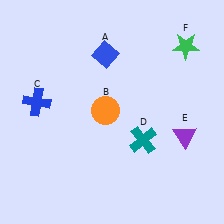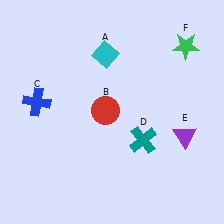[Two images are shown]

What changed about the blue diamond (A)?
In Image 1, A is blue. In Image 2, it changed to cyan.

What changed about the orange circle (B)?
In Image 1, B is orange. In Image 2, it changed to red.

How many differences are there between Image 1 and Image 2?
There are 2 differences between the two images.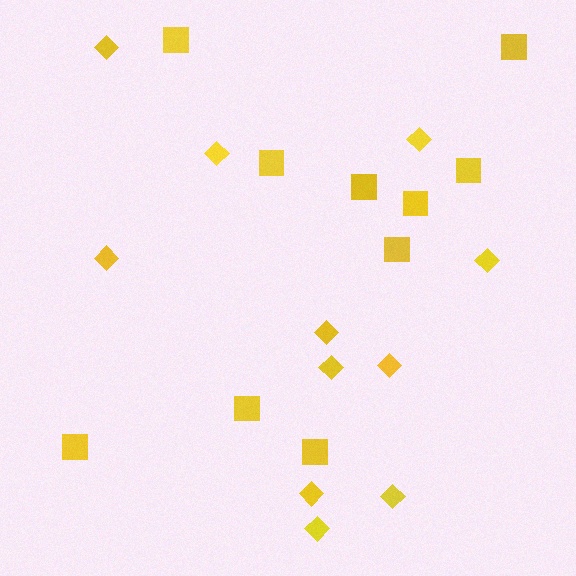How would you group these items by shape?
There are 2 groups: one group of squares (10) and one group of diamonds (11).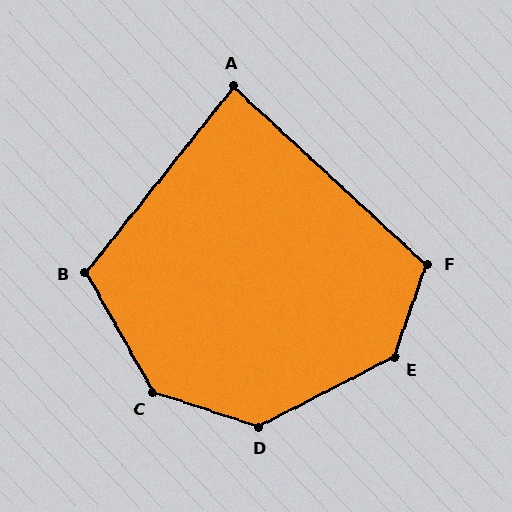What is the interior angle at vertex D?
Approximately 134 degrees (obtuse).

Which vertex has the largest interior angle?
C, at approximately 137 degrees.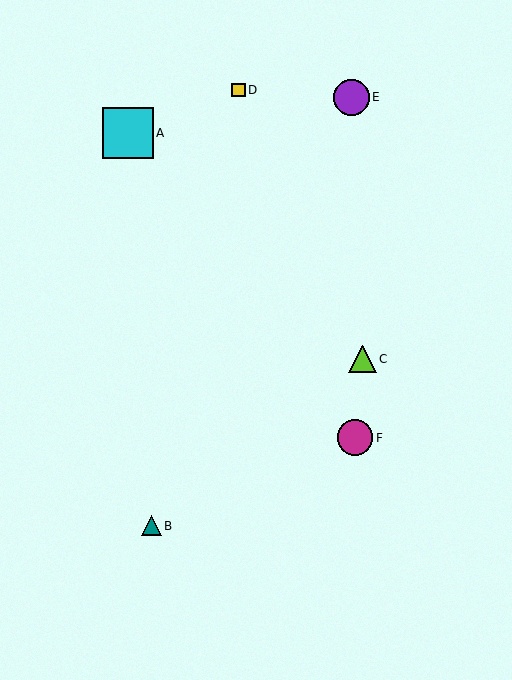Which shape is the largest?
The cyan square (labeled A) is the largest.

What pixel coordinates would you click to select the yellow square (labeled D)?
Click at (239, 90) to select the yellow square D.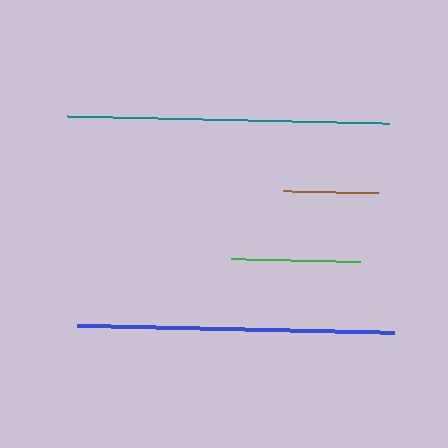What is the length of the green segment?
The green segment is approximately 129 pixels long.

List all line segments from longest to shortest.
From longest to shortest: teal, blue, green, brown.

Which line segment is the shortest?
The brown line is the shortest at approximately 95 pixels.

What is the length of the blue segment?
The blue segment is approximately 317 pixels long.